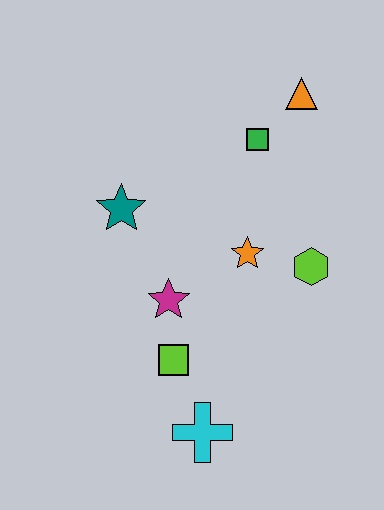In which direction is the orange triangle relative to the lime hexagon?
The orange triangle is above the lime hexagon.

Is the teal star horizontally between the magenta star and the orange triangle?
No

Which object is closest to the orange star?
The lime hexagon is closest to the orange star.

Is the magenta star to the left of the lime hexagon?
Yes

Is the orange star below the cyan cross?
No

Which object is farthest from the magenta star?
The orange triangle is farthest from the magenta star.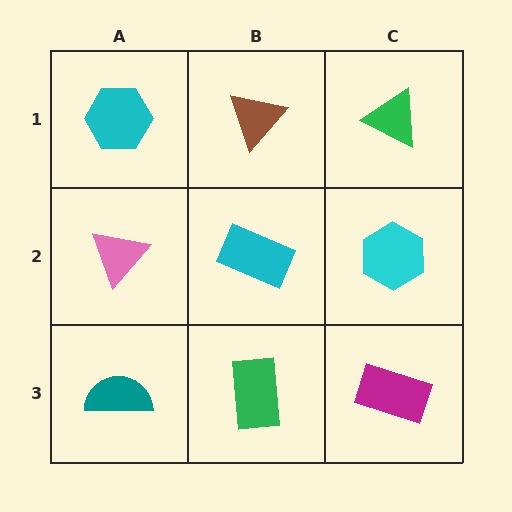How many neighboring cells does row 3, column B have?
3.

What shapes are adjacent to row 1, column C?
A cyan hexagon (row 2, column C), a brown triangle (row 1, column B).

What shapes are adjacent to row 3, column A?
A pink triangle (row 2, column A), a green rectangle (row 3, column B).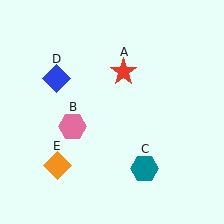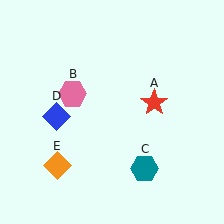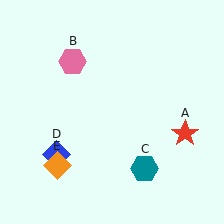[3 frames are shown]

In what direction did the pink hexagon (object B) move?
The pink hexagon (object B) moved up.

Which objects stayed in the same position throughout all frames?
Teal hexagon (object C) and orange diamond (object E) remained stationary.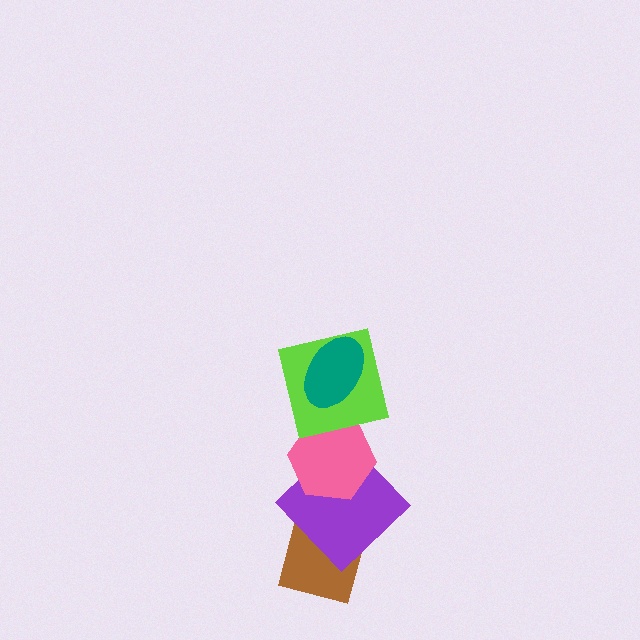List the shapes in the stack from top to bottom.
From top to bottom: the teal ellipse, the lime square, the pink hexagon, the purple diamond, the brown square.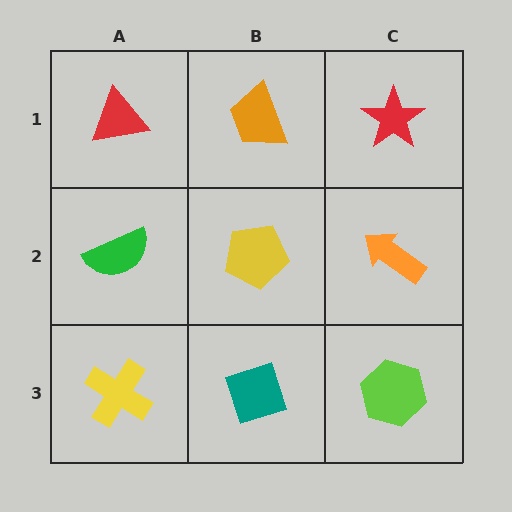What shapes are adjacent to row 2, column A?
A red triangle (row 1, column A), a yellow cross (row 3, column A), a yellow pentagon (row 2, column B).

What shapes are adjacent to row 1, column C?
An orange arrow (row 2, column C), an orange trapezoid (row 1, column B).